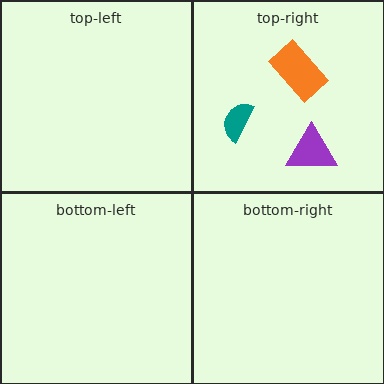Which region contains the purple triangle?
The top-right region.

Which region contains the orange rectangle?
The top-right region.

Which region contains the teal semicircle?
The top-right region.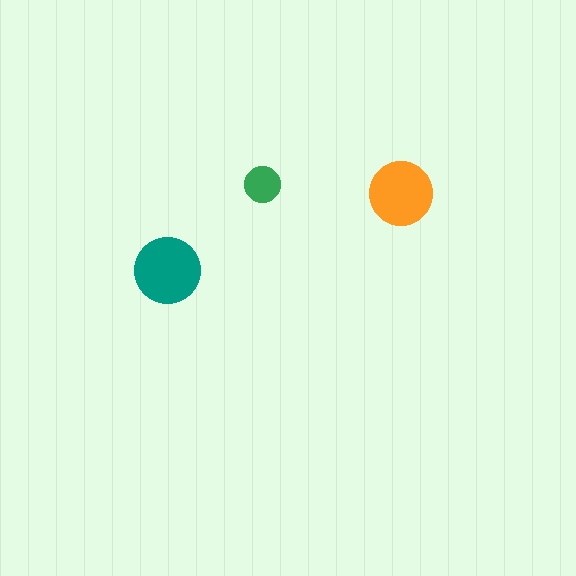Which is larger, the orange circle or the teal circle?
The teal one.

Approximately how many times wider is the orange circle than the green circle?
About 2 times wider.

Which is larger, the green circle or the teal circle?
The teal one.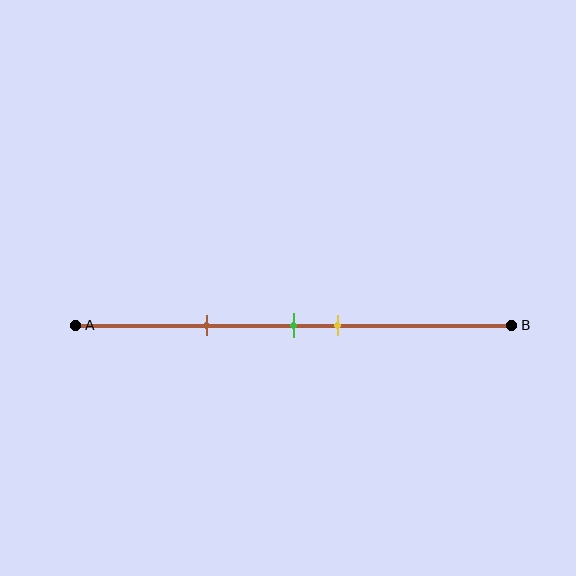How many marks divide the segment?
There are 3 marks dividing the segment.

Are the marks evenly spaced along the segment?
No, the marks are not evenly spaced.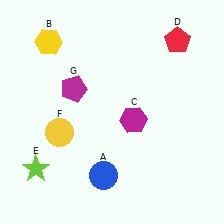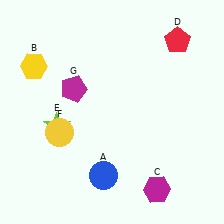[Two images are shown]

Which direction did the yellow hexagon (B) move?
The yellow hexagon (B) moved down.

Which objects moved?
The objects that moved are: the yellow hexagon (B), the magenta hexagon (C), the lime star (E).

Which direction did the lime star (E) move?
The lime star (E) moved up.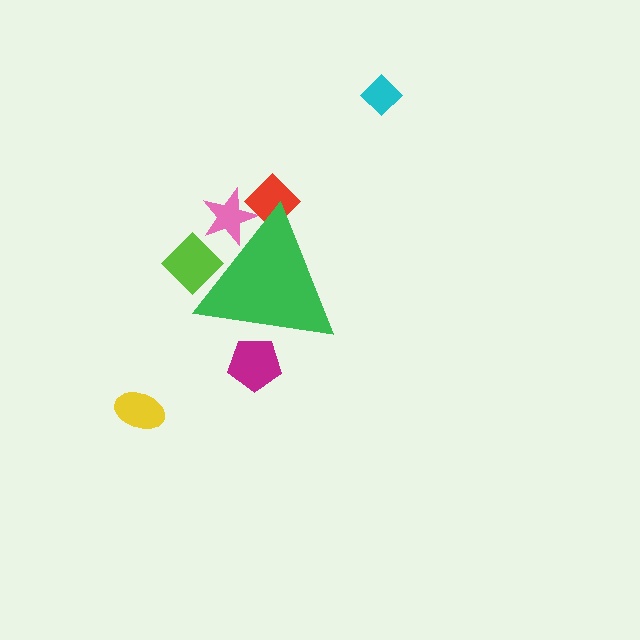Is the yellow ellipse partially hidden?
No, the yellow ellipse is fully visible.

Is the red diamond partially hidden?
Yes, the red diamond is partially hidden behind the green triangle.